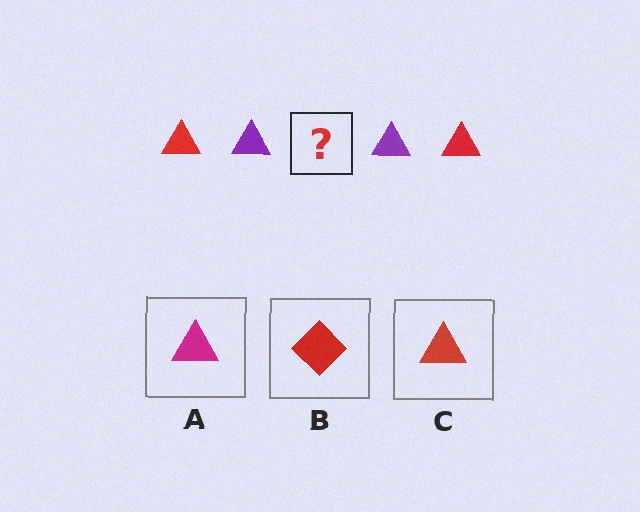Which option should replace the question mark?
Option C.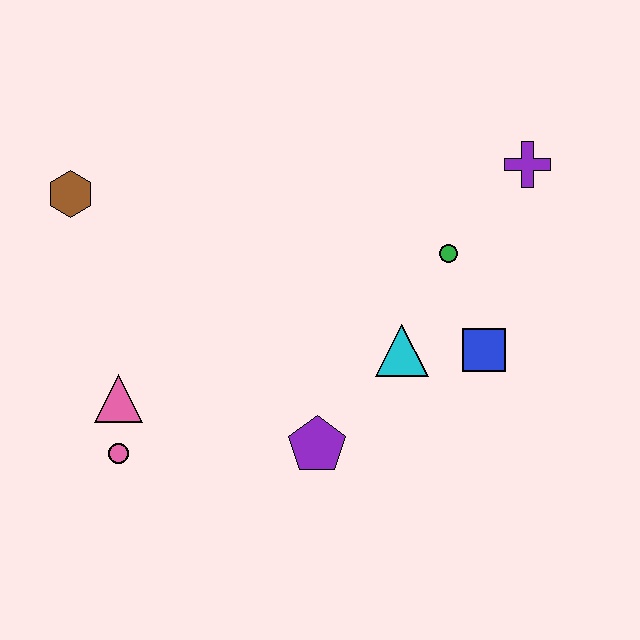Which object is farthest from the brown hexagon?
The purple cross is farthest from the brown hexagon.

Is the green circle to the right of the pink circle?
Yes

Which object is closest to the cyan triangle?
The blue square is closest to the cyan triangle.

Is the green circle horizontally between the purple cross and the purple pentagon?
Yes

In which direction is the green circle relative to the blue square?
The green circle is above the blue square.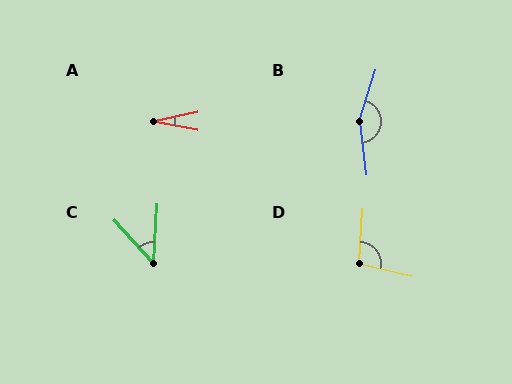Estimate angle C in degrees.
Approximately 45 degrees.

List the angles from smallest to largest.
A (23°), C (45°), D (100°), B (155°).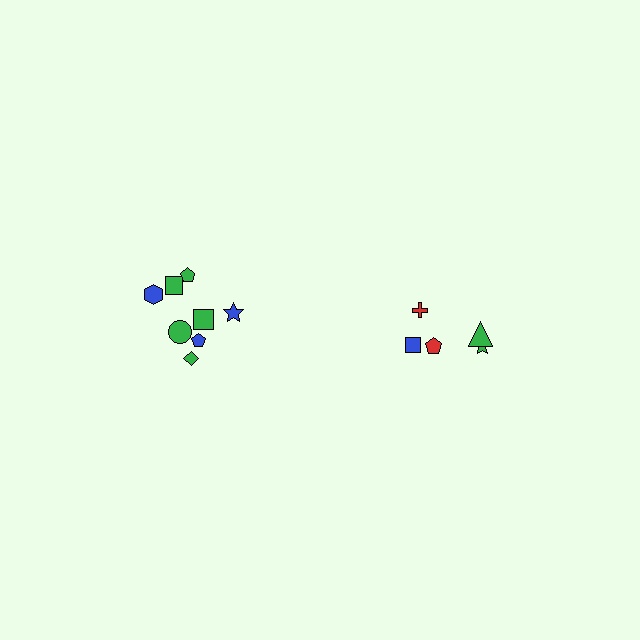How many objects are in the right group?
There are 5 objects.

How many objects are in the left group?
There are 8 objects.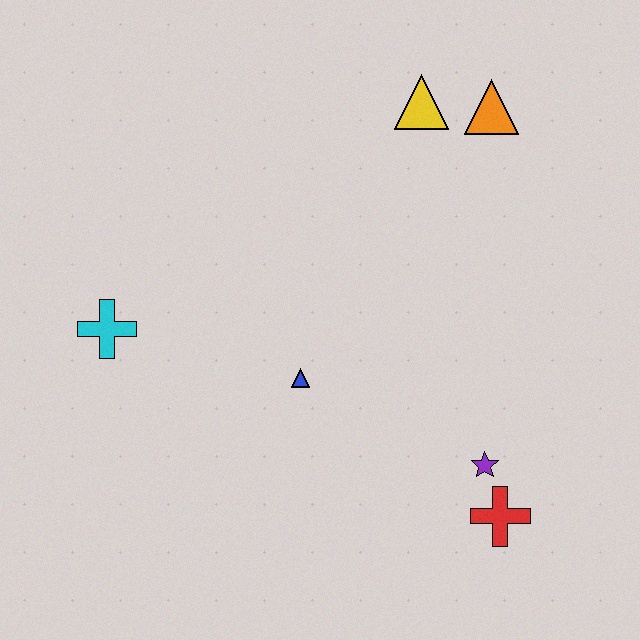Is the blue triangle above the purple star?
Yes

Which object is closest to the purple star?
The red cross is closest to the purple star.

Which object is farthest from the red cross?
The cyan cross is farthest from the red cross.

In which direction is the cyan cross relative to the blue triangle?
The cyan cross is to the left of the blue triangle.